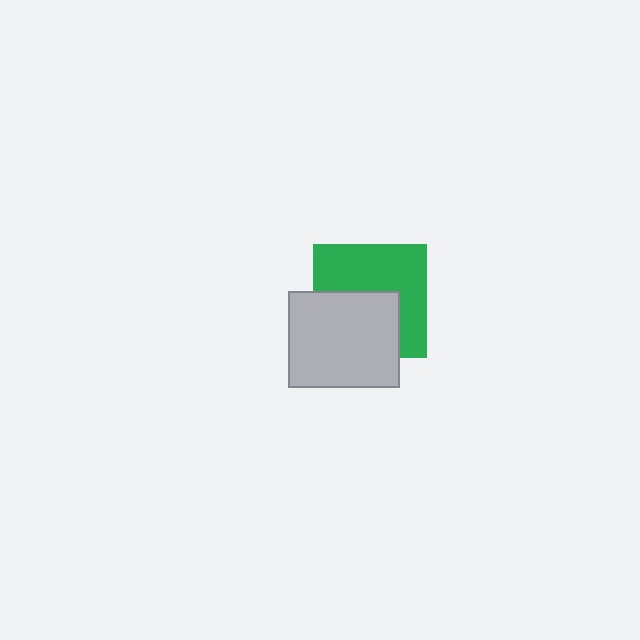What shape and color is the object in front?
The object in front is a light gray rectangle.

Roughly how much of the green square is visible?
About half of it is visible (roughly 56%).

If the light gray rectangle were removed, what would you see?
You would see the complete green square.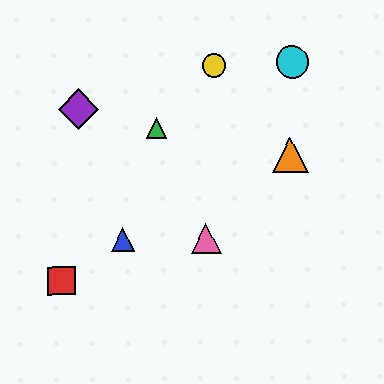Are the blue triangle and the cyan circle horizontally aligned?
No, the blue triangle is at y≈239 and the cyan circle is at y≈62.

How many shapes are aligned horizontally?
2 shapes (the blue triangle, the pink triangle) are aligned horizontally.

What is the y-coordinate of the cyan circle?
The cyan circle is at y≈62.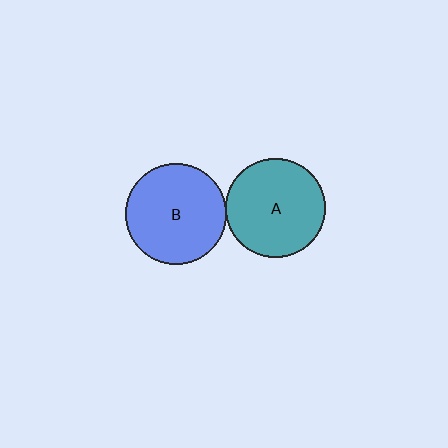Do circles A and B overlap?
Yes.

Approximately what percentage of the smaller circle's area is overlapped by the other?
Approximately 5%.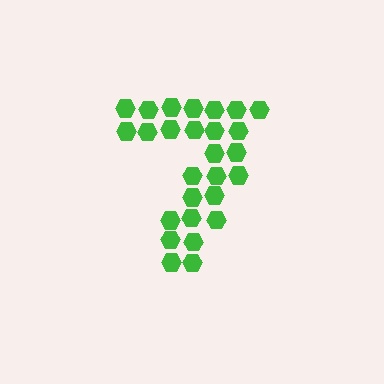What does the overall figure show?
The overall figure shows the digit 7.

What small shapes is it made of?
It is made of small hexagons.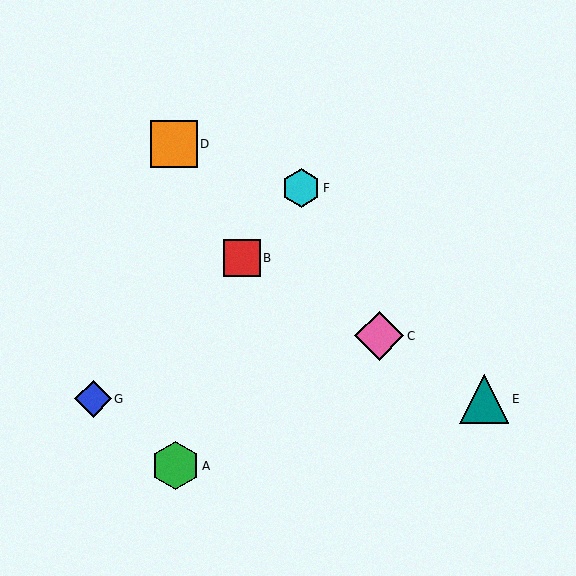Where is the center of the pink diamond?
The center of the pink diamond is at (379, 336).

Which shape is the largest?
The teal triangle (labeled E) is the largest.